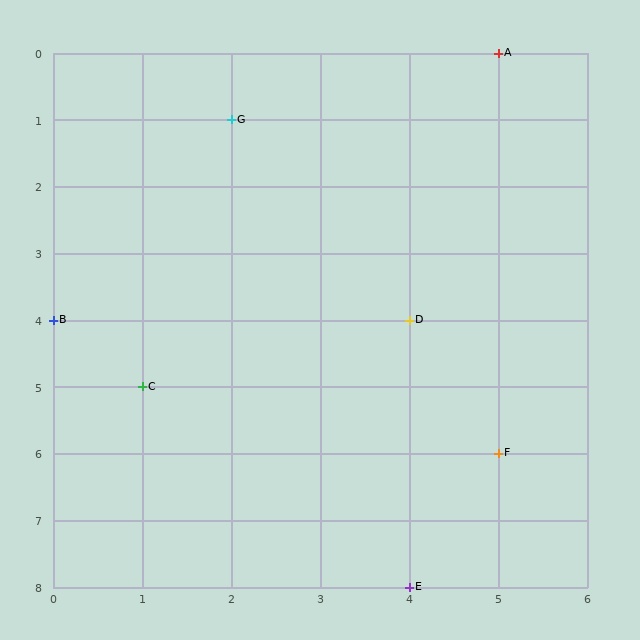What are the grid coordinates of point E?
Point E is at grid coordinates (4, 8).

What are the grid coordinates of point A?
Point A is at grid coordinates (5, 0).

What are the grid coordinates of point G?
Point G is at grid coordinates (2, 1).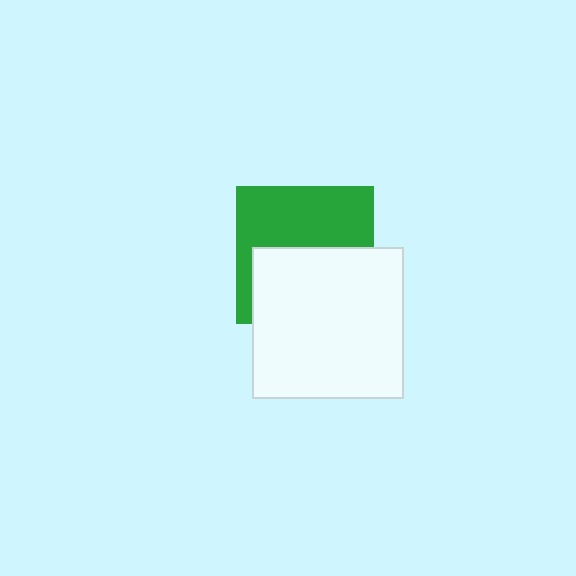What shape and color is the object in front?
The object in front is a white square.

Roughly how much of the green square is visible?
About half of it is visible (roughly 51%).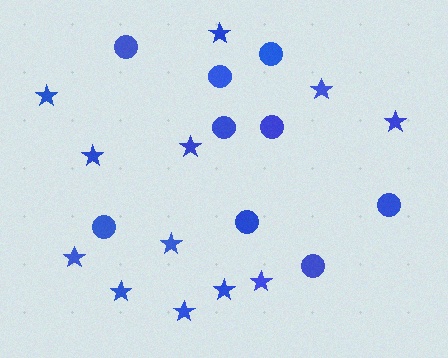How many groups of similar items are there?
There are 2 groups: one group of circles (9) and one group of stars (12).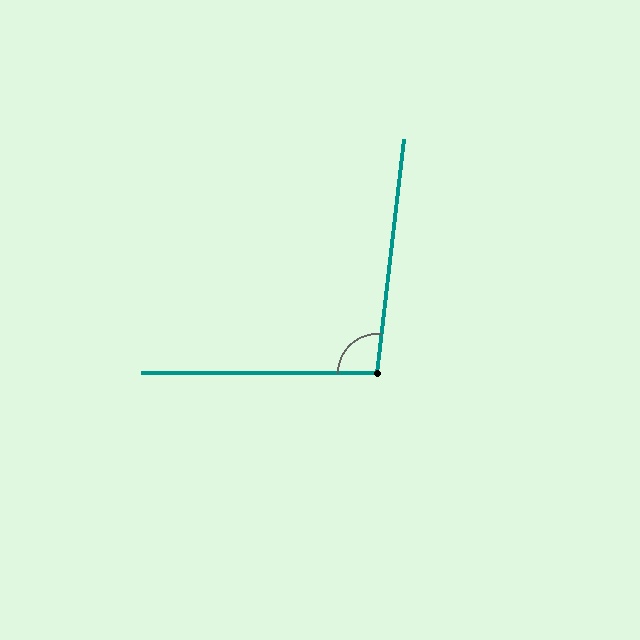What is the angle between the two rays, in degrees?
Approximately 97 degrees.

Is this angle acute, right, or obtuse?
It is obtuse.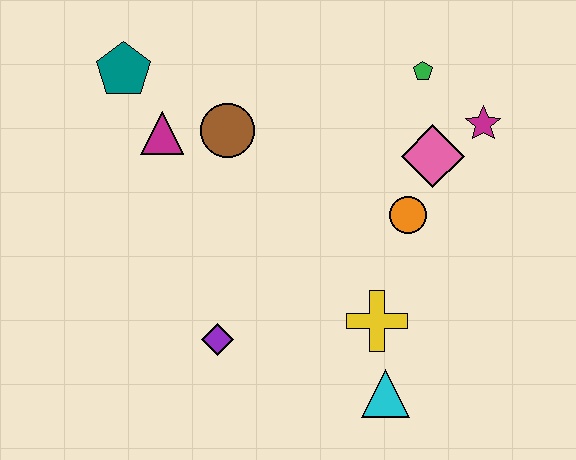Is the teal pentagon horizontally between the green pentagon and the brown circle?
No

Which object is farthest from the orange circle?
The teal pentagon is farthest from the orange circle.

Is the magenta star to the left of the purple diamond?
No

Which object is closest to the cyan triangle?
The yellow cross is closest to the cyan triangle.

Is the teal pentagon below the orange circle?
No